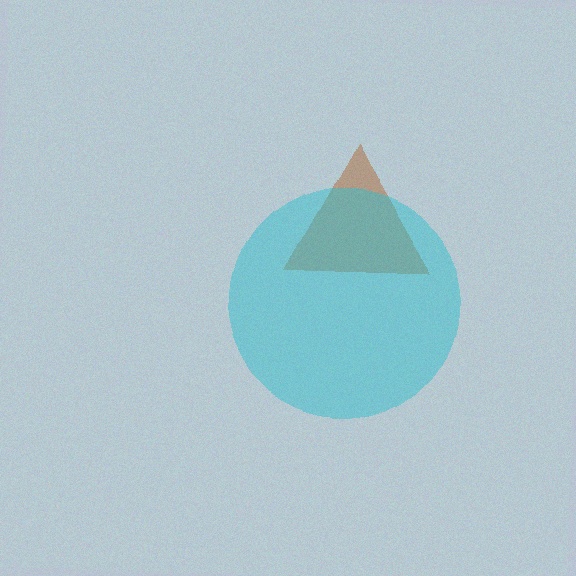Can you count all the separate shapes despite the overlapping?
Yes, there are 2 separate shapes.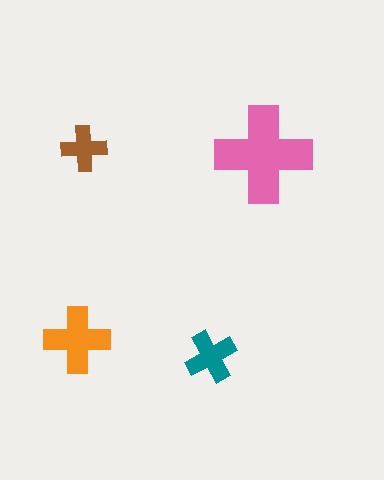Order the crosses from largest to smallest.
the pink one, the orange one, the teal one, the brown one.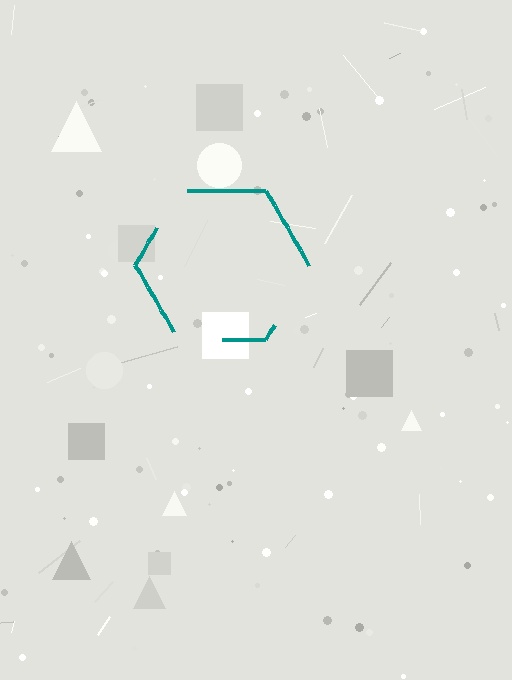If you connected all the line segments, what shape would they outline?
They would outline a hexagon.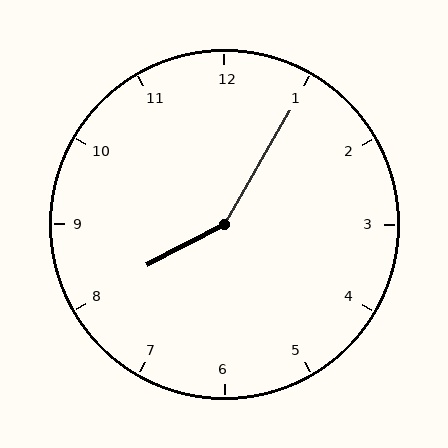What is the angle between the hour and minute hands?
Approximately 148 degrees.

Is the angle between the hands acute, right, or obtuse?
It is obtuse.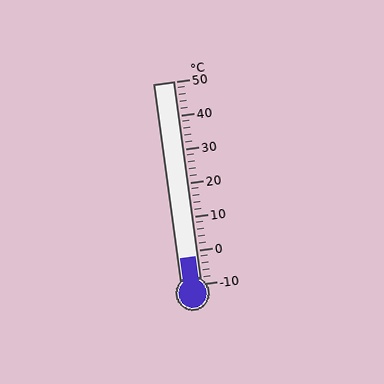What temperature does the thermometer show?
The thermometer shows approximately -2°C.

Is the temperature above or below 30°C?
The temperature is below 30°C.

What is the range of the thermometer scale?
The thermometer scale ranges from -10°C to 50°C.